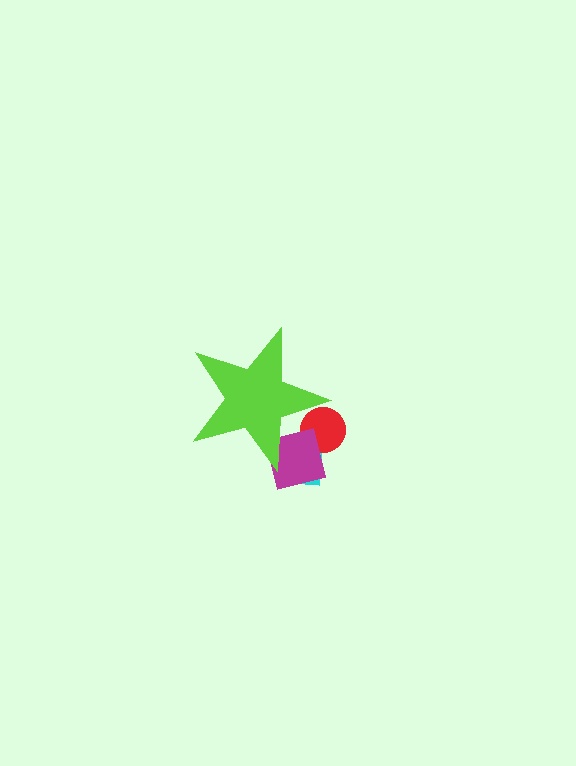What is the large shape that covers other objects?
A lime star.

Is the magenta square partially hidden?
Yes, the magenta square is partially hidden behind the lime star.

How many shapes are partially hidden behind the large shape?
3 shapes are partially hidden.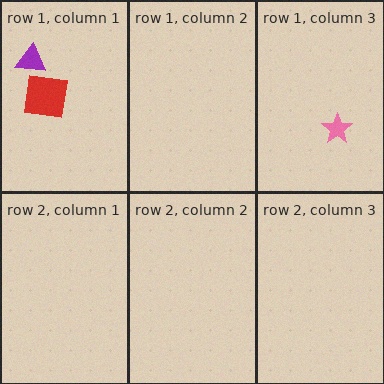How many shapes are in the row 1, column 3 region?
1.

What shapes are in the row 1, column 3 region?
The pink star.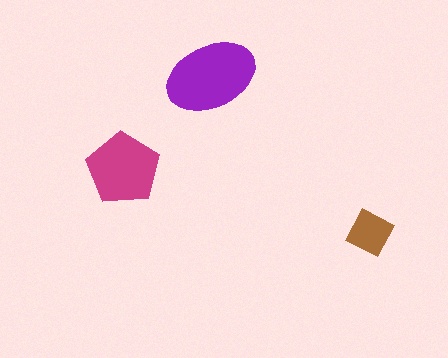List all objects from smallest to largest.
The brown diamond, the magenta pentagon, the purple ellipse.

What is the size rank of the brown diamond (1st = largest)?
3rd.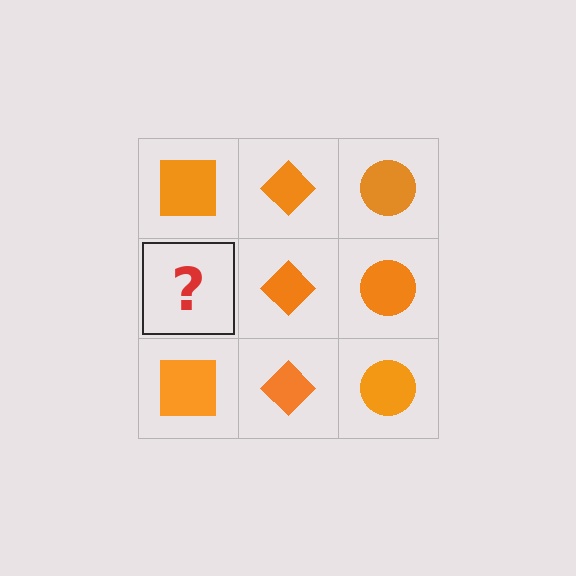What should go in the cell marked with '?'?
The missing cell should contain an orange square.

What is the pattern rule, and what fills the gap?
The rule is that each column has a consistent shape. The gap should be filled with an orange square.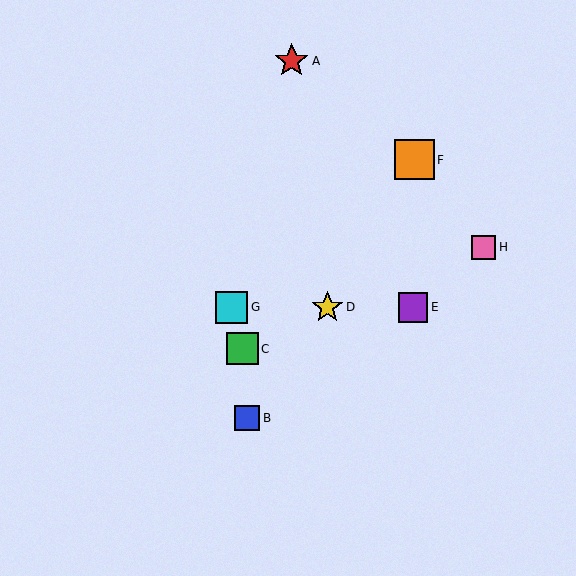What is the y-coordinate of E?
Object E is at y≈307.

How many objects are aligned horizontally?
3 objects (D, E, G) are aligned horizontally.